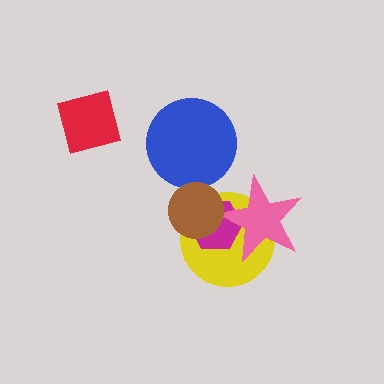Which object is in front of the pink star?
The brown circle is in front of the pink star.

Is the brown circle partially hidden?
No, no other shape covers it.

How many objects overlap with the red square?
0 objects overlap with the red square.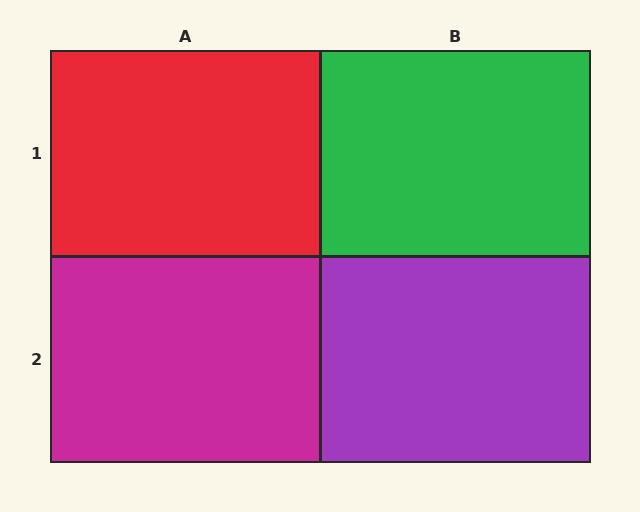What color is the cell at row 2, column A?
Magenta.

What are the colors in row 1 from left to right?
Red, green.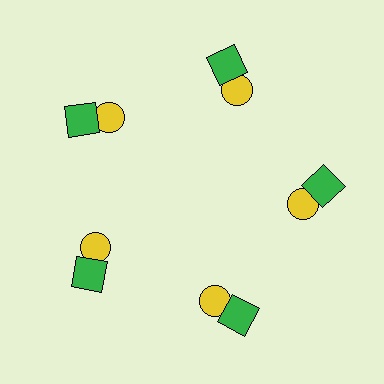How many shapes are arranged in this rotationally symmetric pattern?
There are 10 shapes, arranged in 5 groups of 2.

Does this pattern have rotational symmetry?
Yes, this pattern has 5-fold rotational symmetry. It looks the same after rotating 72 degrees around the center.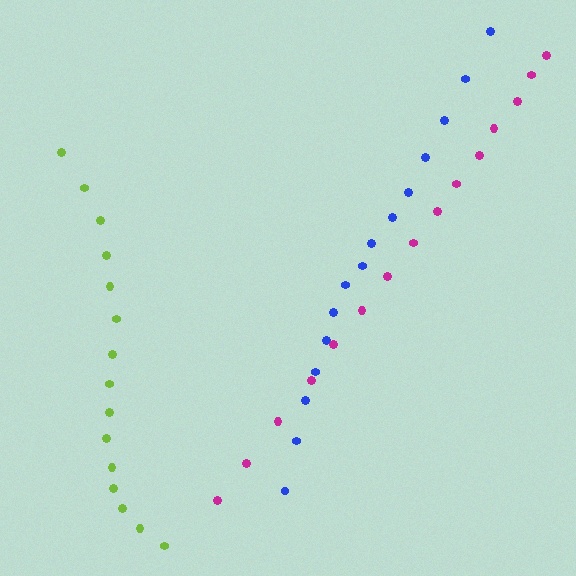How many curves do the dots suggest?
There are 3 distinct paths.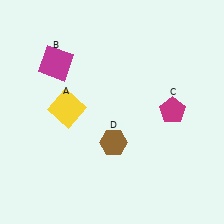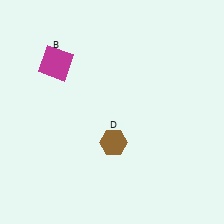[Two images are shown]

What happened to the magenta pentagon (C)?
The magenta pentagon (C) was removed in Image 2. It was in the top-right area of Image 1.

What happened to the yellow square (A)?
The yellow square (A) was removed in Image 2. It was in the top-left area of Image 1.